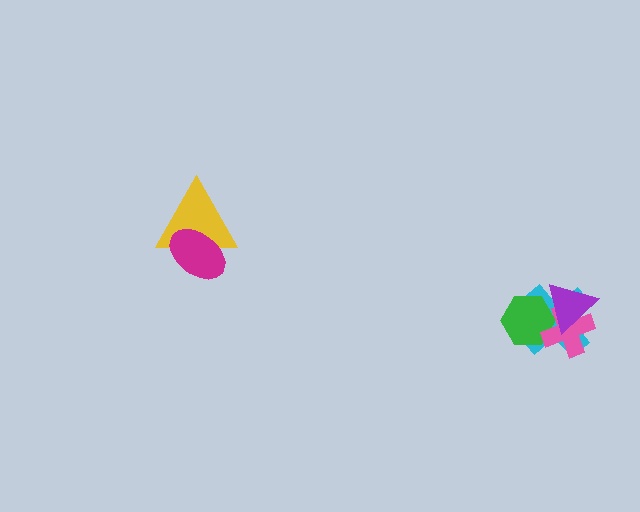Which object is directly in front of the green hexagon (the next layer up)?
The pink cross is directly in front of the green hexagon.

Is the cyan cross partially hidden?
Yes, it is partially covered by another shape.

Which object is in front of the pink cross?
The purple triangle is in front of the pink cross.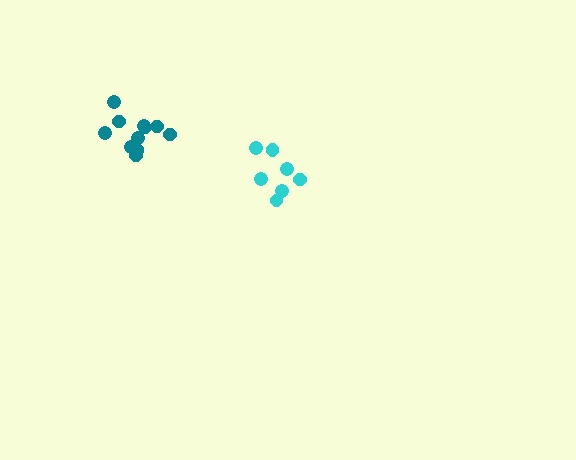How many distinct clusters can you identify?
There are 2 distinct clusters.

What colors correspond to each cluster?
The clusters are colored: teal, cyan.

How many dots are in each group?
Group 1: 11 dots, Group 2: 7 dots (18 total).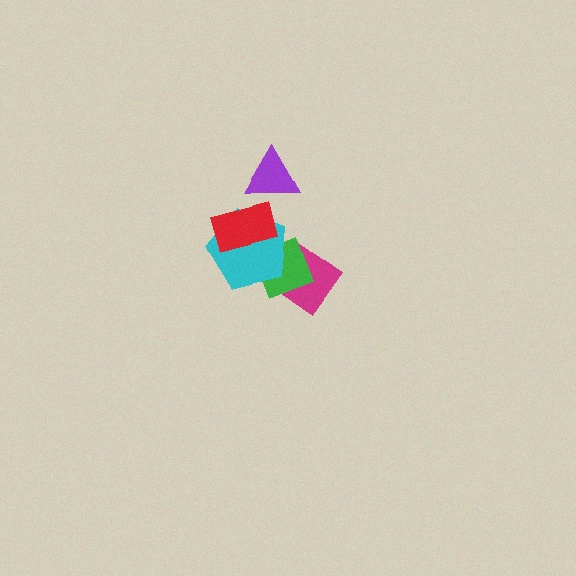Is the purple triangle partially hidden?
No, no other shape covers it.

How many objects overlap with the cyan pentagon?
2 objects overlap with the cyan pentagon.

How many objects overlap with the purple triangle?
0 objects overlap with the purple triangle.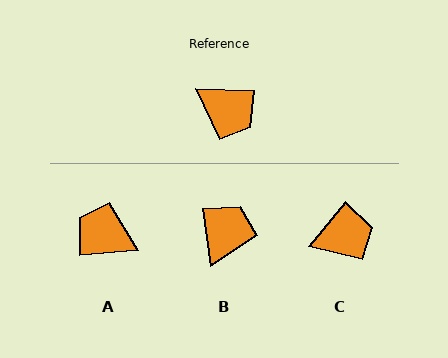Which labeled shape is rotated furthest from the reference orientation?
A, about 174 degrees away.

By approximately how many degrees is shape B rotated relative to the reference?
Approximately 99 degrees counter-clockwise.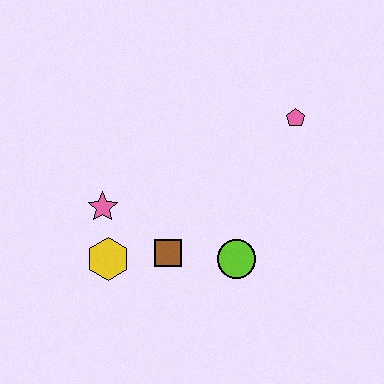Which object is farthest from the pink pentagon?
The yellow hexagon is farthest from the pink pentagon.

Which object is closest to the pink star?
The yellow hexagon is closest to the pink star.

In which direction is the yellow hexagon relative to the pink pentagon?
The yellow hexagon is to the left of the pink pentagon.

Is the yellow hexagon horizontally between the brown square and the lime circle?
No